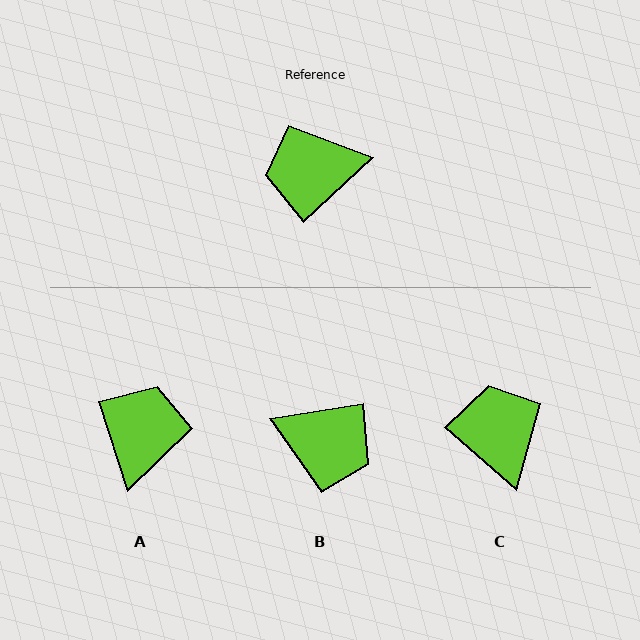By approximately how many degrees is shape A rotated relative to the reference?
Approximately 115 degrees clockwise.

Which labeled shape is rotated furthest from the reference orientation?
B, about 145 degrees away.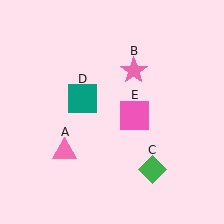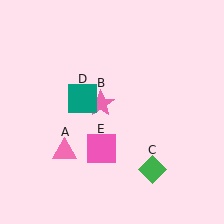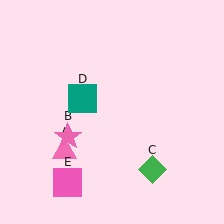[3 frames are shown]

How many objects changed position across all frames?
2 objects changed position: pink star (object B), pink square (object E).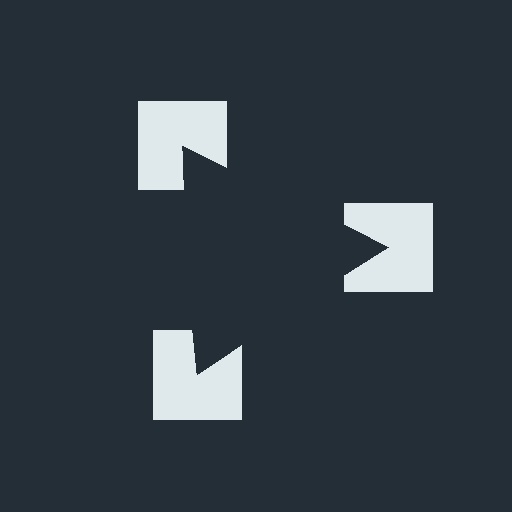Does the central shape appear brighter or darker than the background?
It typically appears slightly darker than the background, even though no actual brightness change is drawn.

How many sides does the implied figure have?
3 sides.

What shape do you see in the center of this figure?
An illusory triangle — its edges are inferred from the aligned wedge cuts in the notched squares, not physically drawn.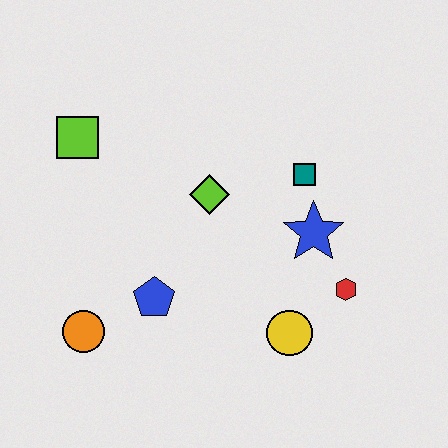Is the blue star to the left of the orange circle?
No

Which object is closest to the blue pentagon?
The orange circle is closest to the blue pentagon.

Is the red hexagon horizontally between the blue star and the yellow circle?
No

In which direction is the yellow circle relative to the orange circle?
The yellow circle is to the right of the orange circle.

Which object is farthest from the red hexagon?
The lime square is farthest from the red hexagon.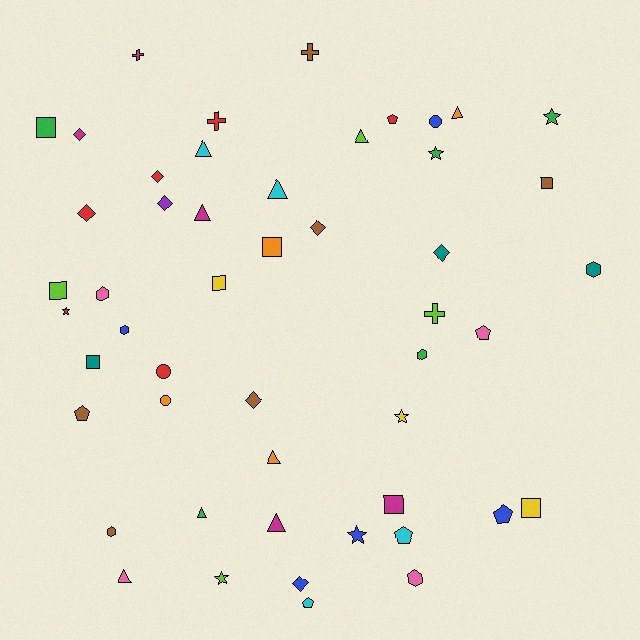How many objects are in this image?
There are 50 objects.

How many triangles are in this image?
There are 9 triangles.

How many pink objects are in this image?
There are 4 pink objects.